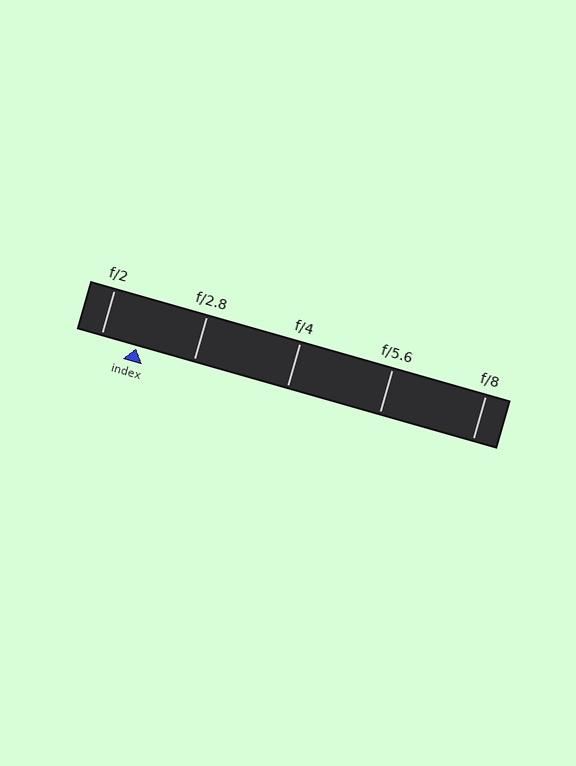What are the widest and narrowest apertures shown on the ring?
The widest aperture shown is f/2 and the narrowest is f/8.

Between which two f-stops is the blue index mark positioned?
The index mark is between f/2 and f/2.8.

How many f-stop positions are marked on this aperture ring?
There are 5 f-stop positions marked.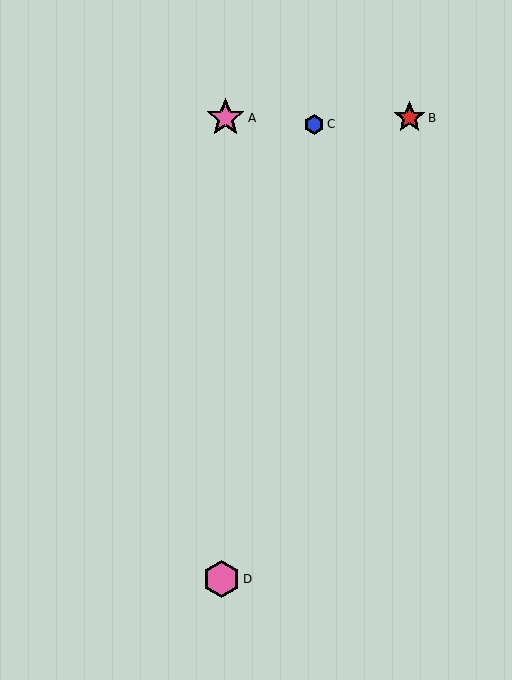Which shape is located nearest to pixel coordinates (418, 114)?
The red star (labeled B) at (409, 118) is nearest to that location.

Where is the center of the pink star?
The center of the pink star is at (225, 118).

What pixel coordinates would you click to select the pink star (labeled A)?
Click at (225, 118) to select the pink star A.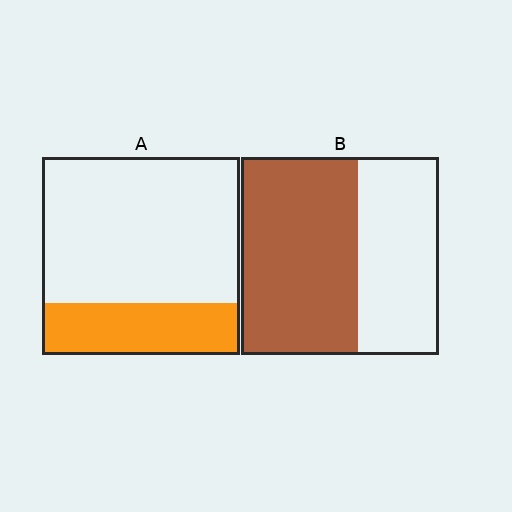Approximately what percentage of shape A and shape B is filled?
A is approximately 25% and B is approximately 60%.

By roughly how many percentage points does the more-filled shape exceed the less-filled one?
By roughly 35 percentage points (B over A).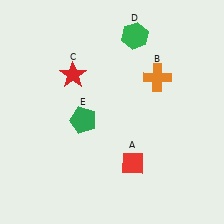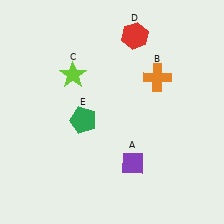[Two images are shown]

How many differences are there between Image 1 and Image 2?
There are 3 differences between the two images.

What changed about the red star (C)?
In Image 1, C is red. In Image 2, it changed to lime.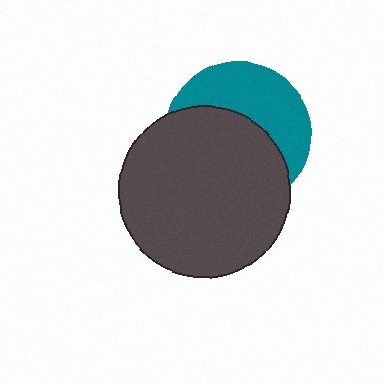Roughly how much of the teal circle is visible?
A small part of it is visible (roughly 43%).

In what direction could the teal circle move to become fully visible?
The teal circle could move up. That would shift it out from behind the dark gray circle entirely.